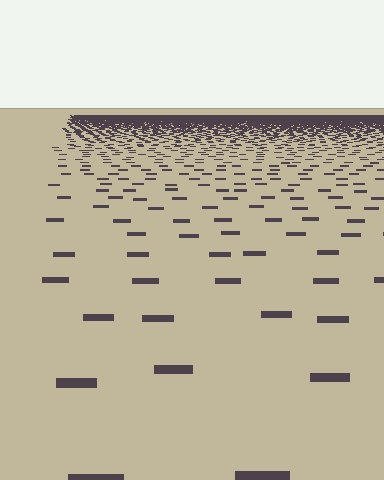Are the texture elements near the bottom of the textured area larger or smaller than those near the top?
Larger. Near the bottom, elements are closer to the viewer and appear at a bigger on-screen size.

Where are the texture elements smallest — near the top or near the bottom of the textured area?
Near the top.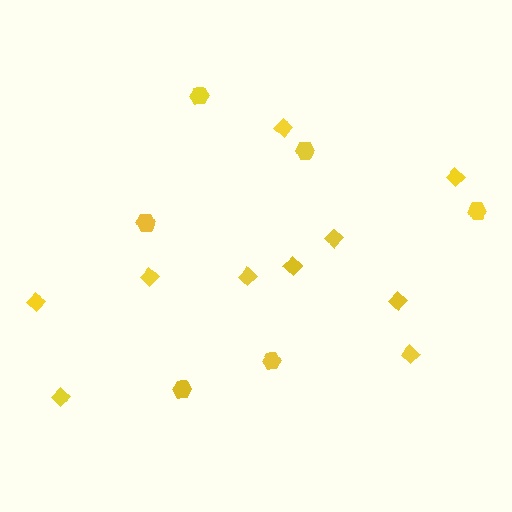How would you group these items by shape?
There are 2 groups: one group of diamonds (10) and one group of hexagons (6).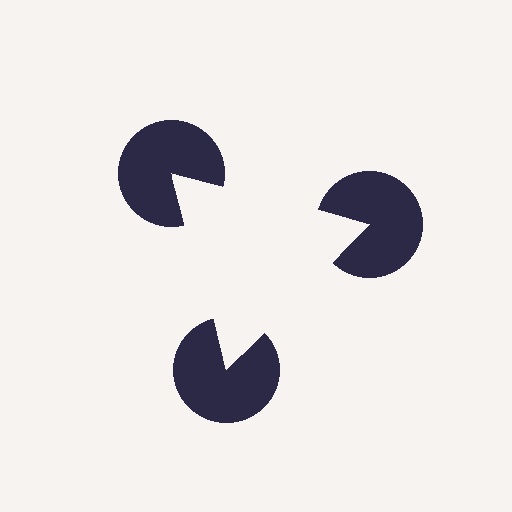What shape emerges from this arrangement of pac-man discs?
An illusory triangle — its edges are inferred from the aligned wedge cuts in the pac-man discs, not physically drawn.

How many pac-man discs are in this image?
There are 3 — one at each vertex of the illusory triangle.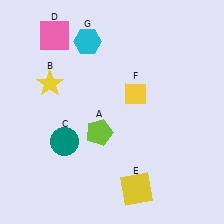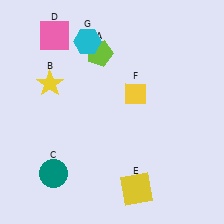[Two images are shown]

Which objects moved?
The objects that moved are: the lime pentagon (A), the teal circle (C).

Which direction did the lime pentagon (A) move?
The lime pentagon (A) moved up.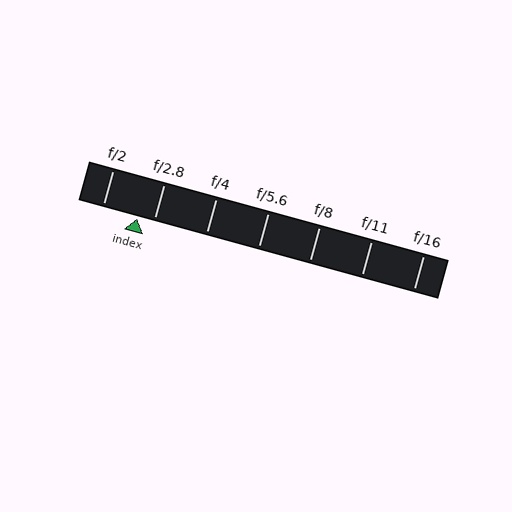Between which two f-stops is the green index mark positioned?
The index mark is between f/2 and f/2.8.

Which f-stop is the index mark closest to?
The index mark is closest to f/2.8.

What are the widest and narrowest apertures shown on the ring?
The widest aperture shown is f/2 and the narrowest is f/16.